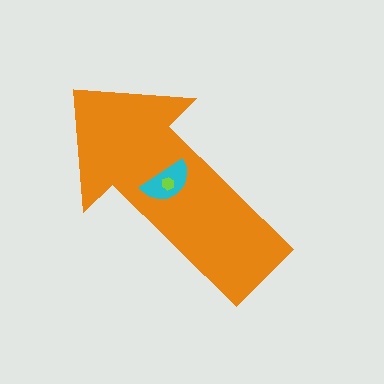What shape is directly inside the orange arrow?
The cyan semicircle.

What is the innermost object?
The lime hexagon.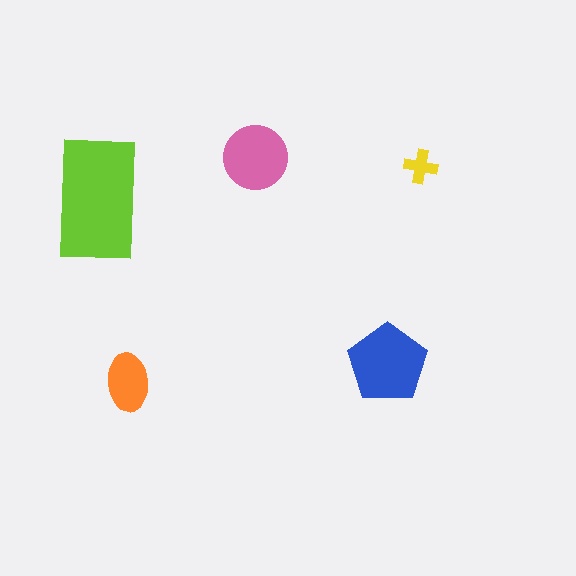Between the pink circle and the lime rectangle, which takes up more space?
The lime rectangle.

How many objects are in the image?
There are 5 objects in the image.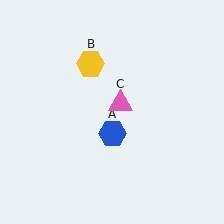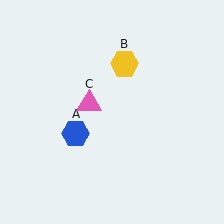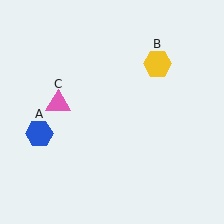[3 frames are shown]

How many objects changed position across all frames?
3 objects changed position: blue hexagon (object A), yellow hexagon (object B), pink triangle (object C).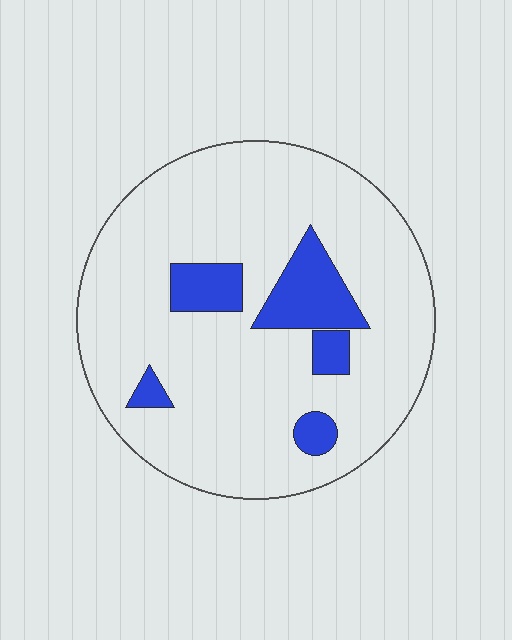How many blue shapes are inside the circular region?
5.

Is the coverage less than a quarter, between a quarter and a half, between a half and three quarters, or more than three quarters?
Less than a quarter.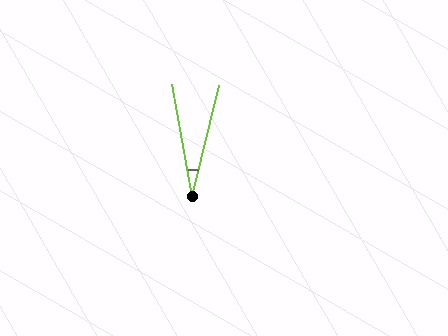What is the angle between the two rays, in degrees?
Approximately 24 degrees.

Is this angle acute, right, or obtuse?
It is acute.